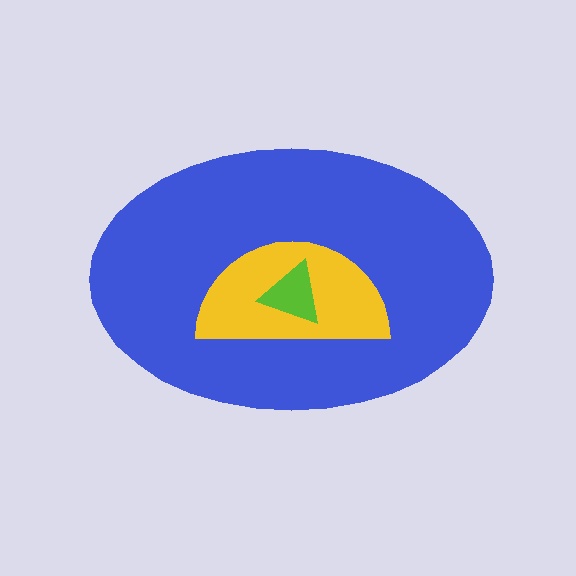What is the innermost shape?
The lime triangle.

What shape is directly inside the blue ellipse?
The yellow semicircle.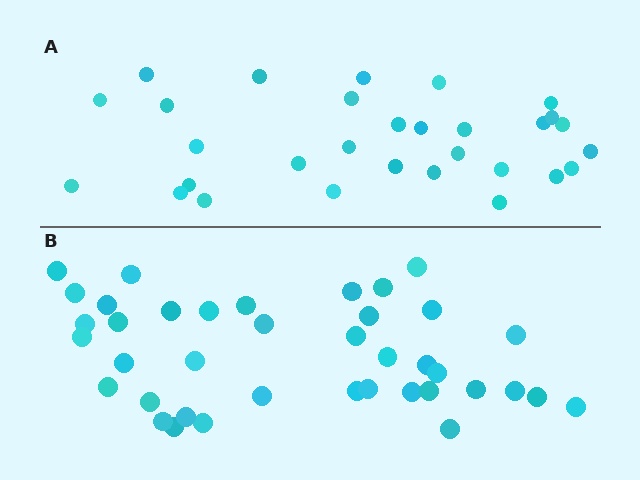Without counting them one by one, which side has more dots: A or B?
Region B (the bottom region) has more dots.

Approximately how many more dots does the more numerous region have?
Region B has roughly 8 or so more dots than region A.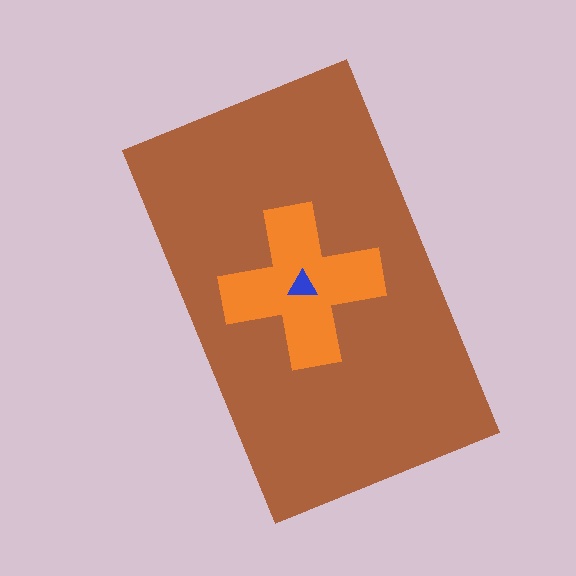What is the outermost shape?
The brown rectangle.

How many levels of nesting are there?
3.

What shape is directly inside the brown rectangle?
The orange cross.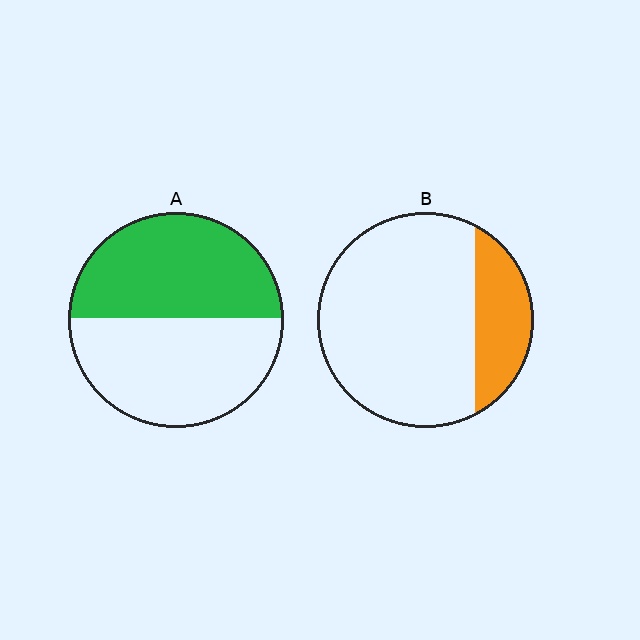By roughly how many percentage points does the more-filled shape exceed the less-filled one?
By roughly 25 percentage points (A over B).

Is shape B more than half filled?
No.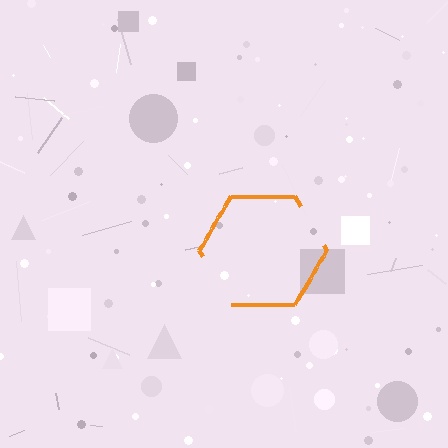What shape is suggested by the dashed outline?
The dashed outline suggests a hexagon.